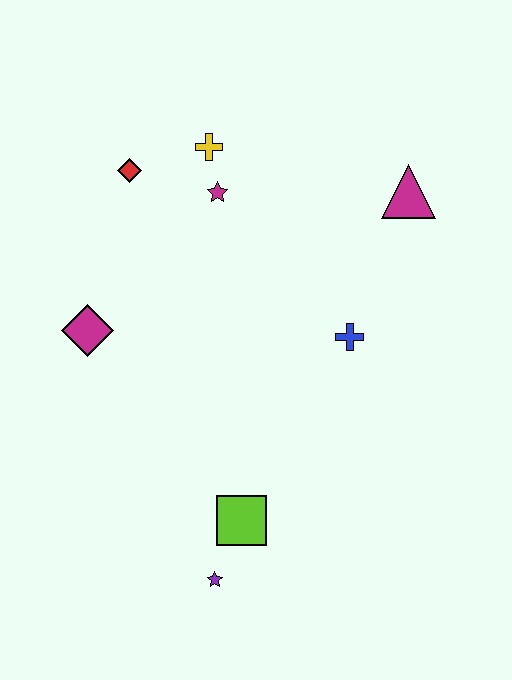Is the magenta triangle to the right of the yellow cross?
Yes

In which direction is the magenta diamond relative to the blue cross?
The magenta diamond is to the left of the blue cross.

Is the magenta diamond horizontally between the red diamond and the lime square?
No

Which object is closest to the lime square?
The purple star is closest to the lime square.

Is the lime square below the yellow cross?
Yes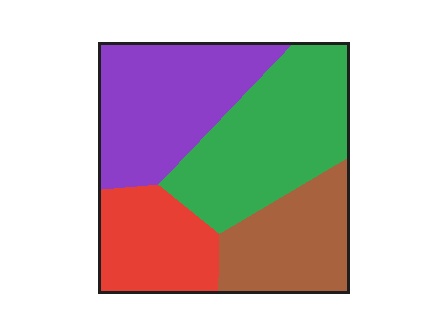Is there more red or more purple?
Purple.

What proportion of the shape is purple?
Purple covers about 30% of the shape.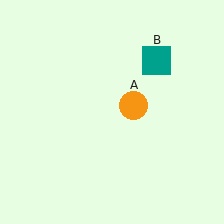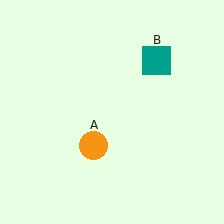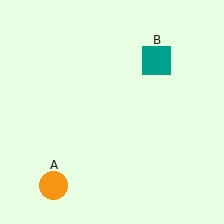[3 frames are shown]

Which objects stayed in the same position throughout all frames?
Teal square (object B) remained stationary.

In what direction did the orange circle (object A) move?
The orange circle (object A) moved down and to the left.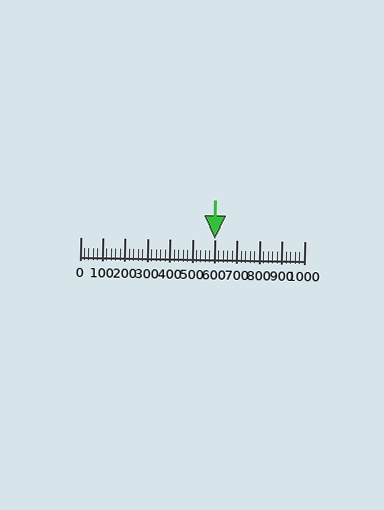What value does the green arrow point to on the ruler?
The green arrow points to approximately 600.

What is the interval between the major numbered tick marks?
The major tick marks are spaced 100 units apart.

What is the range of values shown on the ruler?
The ruler shows values from 0 to 1000.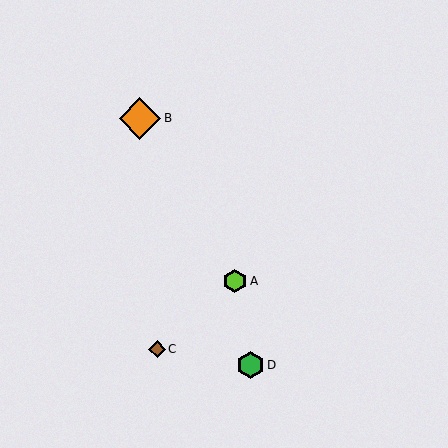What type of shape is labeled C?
Shape C is a brown diamond.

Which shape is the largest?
The orange diamond (labeled B) is the largest.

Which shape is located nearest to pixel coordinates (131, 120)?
The orange diamond (labeled B) at (140, 118) is nearest to that location.